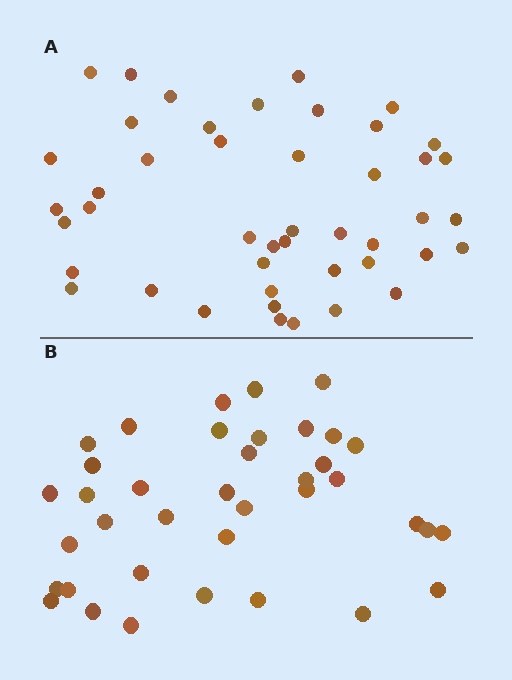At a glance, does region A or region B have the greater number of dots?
Region A (the top region) has more dots.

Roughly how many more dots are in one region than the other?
Region A has roughly 8 or so more dots than region B.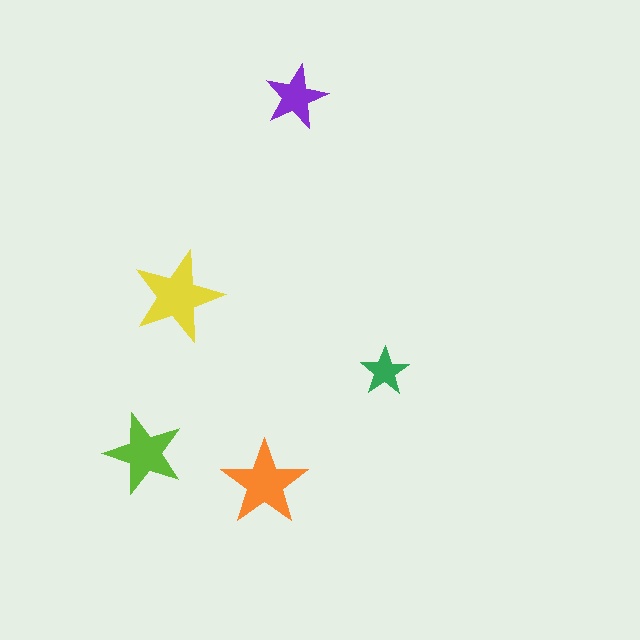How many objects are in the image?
There are 5 objects in the image.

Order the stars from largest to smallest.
the yellow one, the orange one, the lime one, the purple one, the green one.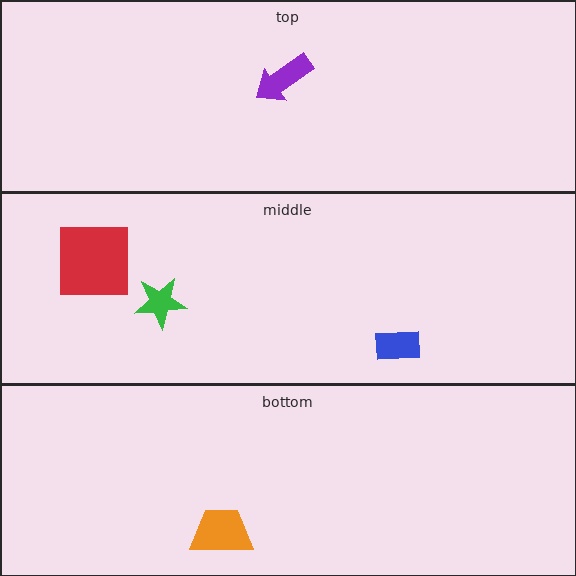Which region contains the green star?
The middle region.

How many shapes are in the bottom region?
1.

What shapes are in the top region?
The purple arrow.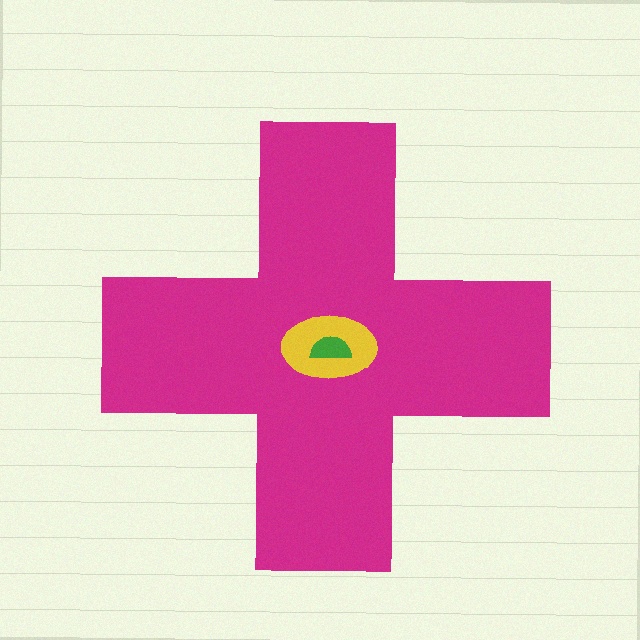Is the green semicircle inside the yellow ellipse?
Yes.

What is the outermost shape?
The magenta cross.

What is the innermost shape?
The green semicircle.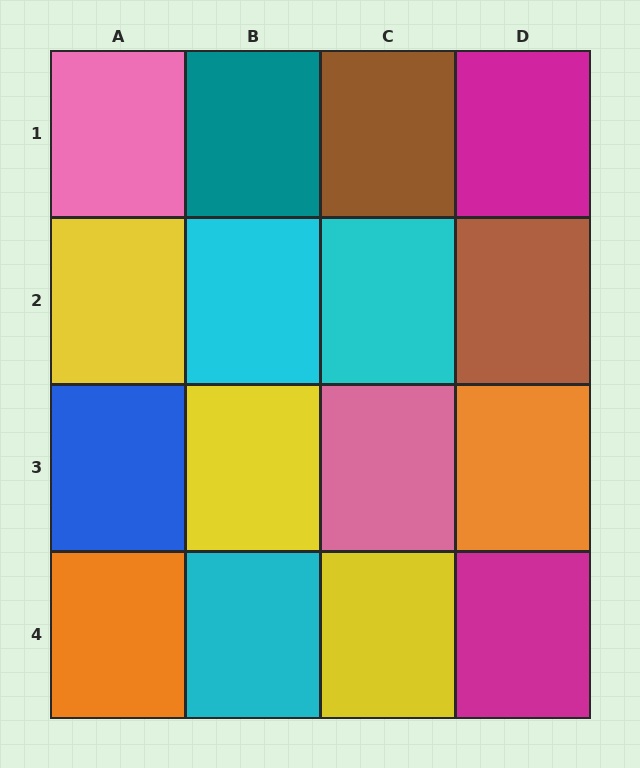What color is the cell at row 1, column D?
Magenta.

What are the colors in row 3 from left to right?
Blue, yellow, pink, orange.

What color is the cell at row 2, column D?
Brown.